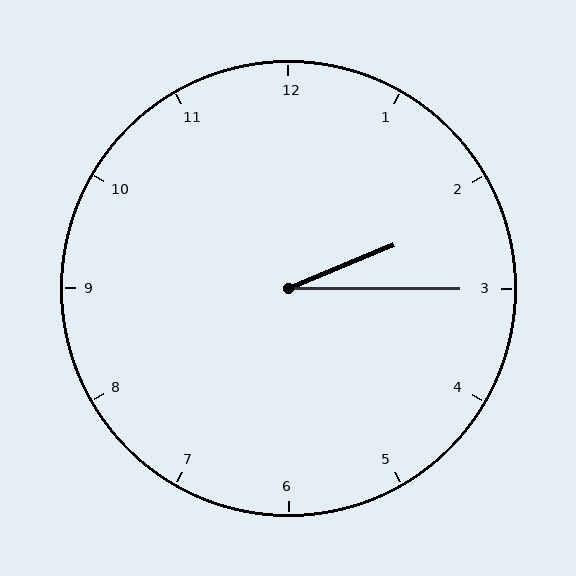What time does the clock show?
2:15.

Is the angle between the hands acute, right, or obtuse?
It is acute.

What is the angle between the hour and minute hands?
Approximately 22 degrees.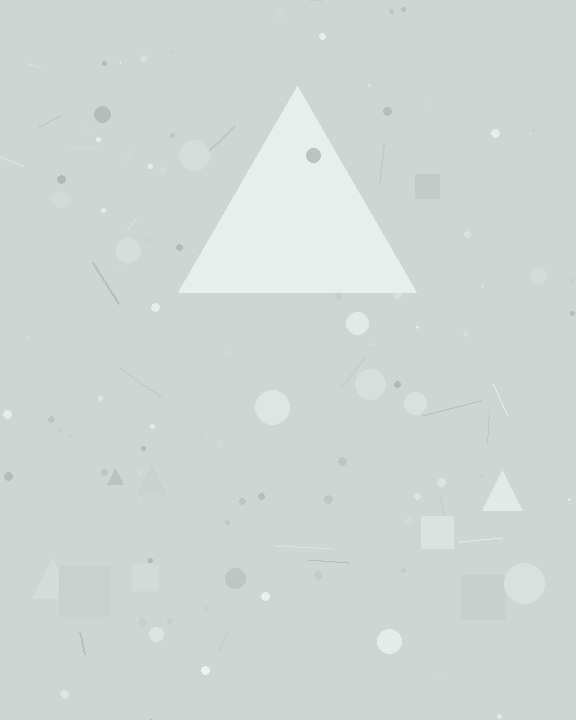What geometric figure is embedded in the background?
A triangle is embedded in the background.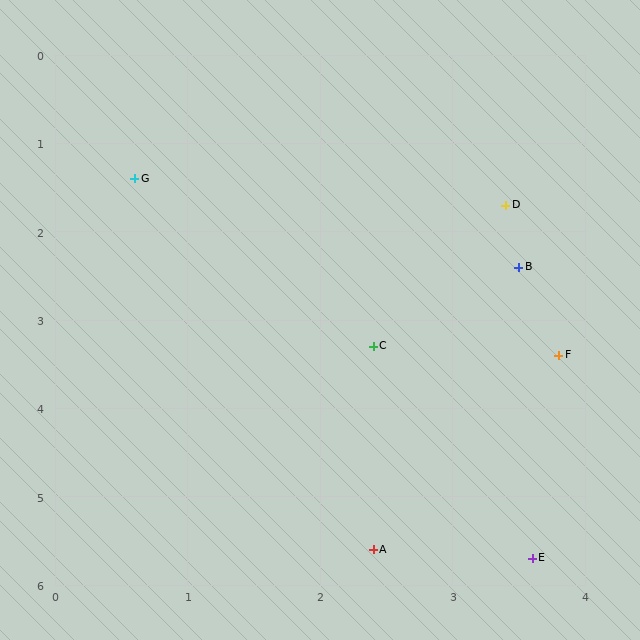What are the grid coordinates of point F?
Point F is at approximately (3.8, 3.4).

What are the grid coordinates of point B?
Point B is at approximately (3.5, 2.4).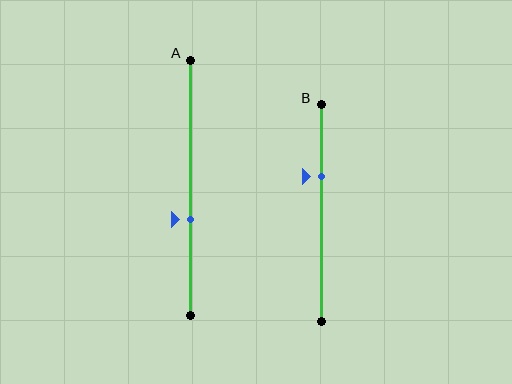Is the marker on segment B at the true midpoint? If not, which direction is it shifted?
No, the marker on segment B is shifted upward by about 17% of the segment length.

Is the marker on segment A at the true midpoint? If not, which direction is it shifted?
No, the marker on segment A is shifted downward by about 13% of the segment length.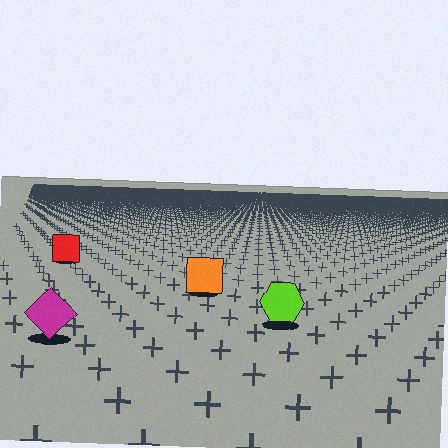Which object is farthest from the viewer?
The red square is farthest from the viewer. It appears smaller and the ground texture around it is denser.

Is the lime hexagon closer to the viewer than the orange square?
Yes. The lime hexagon is closer — you can tell from the texture gradient: the ground texture is coarser near it.